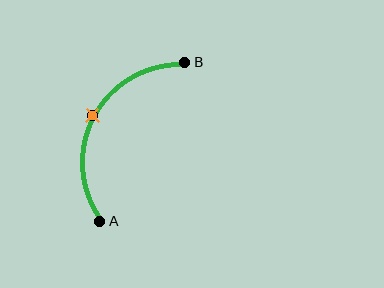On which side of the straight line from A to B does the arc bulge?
The arc bulges to the left of the straight line connecting A and B.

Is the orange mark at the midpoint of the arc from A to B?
Yes. The orange mark lies on the arc at equal arc-length from both A and B — it is the arc midpoint.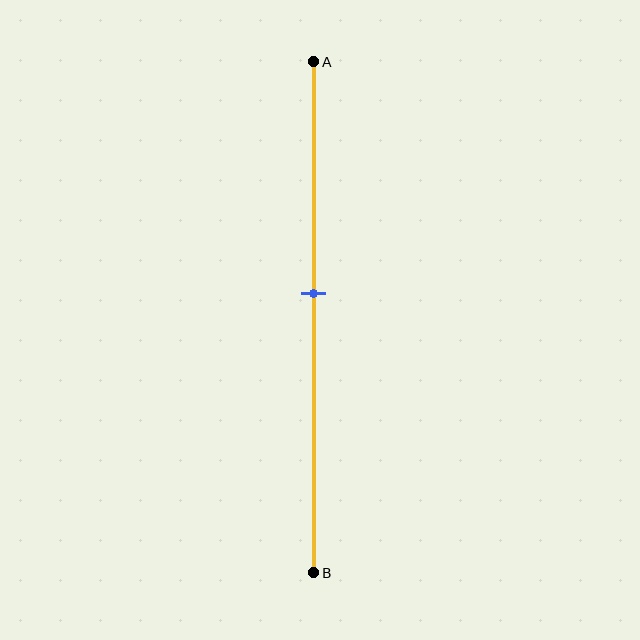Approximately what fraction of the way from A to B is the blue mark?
The blue mark is approximately 45% of the way from A to B.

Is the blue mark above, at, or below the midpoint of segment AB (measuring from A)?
The blue mark is above the midpoint of segment AB.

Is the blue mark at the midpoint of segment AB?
No, the mark is at about 45% from A, not at the 50% midpoint.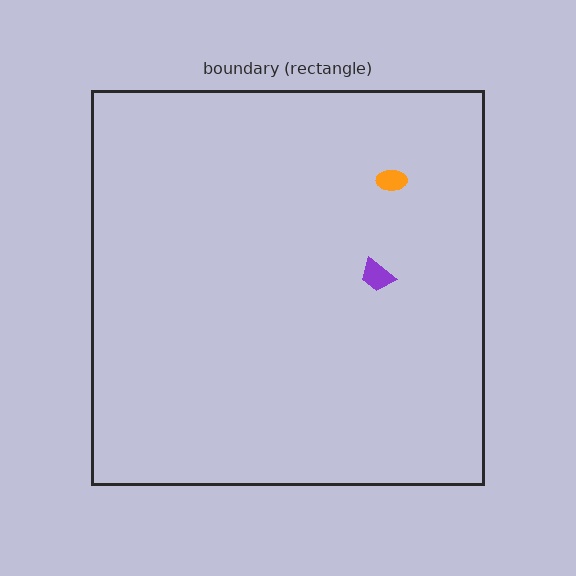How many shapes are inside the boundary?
2 inside, 0 outside.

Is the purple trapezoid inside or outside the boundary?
Inside.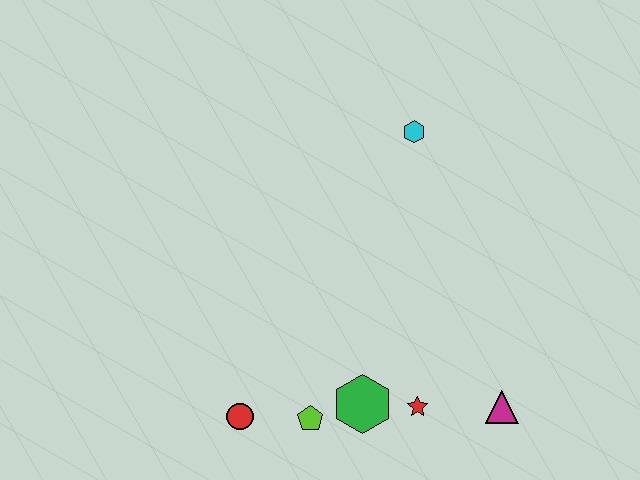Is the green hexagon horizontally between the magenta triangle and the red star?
No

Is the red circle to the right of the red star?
No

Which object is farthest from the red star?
The cyan hexagon is farthest from the red star.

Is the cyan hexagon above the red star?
Yes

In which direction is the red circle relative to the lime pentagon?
The red circle is to the left of the lime pentagon.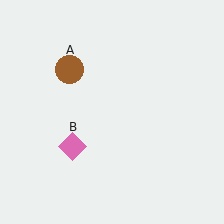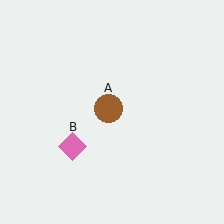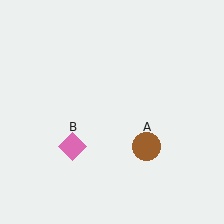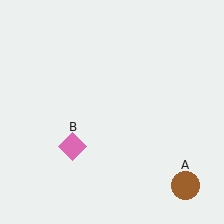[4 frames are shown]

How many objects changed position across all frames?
1 object changed position: brown circle (object A).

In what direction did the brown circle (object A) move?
The brown circle (object A) moved down and to the right.